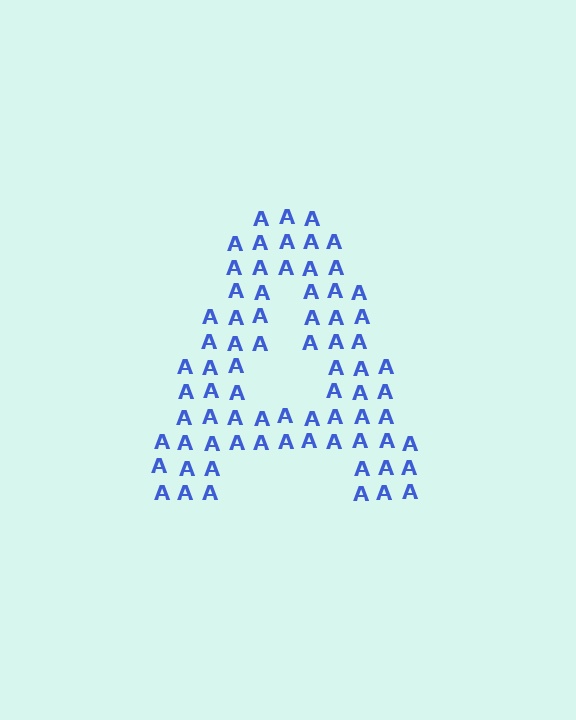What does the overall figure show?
The overall figure shows the letter A.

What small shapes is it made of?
It is made of small letter A's.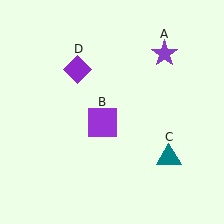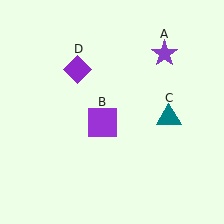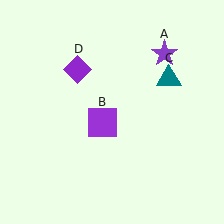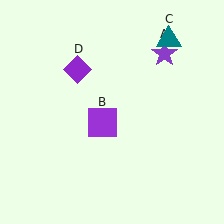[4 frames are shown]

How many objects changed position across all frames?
1 object changed position: teal triangle (object C).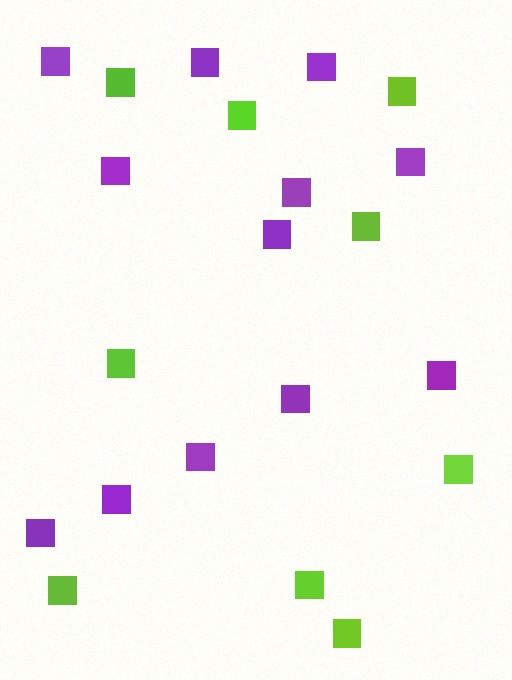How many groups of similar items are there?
There are 2 groups: one group of lime squares (9) and one group of purple squares (12).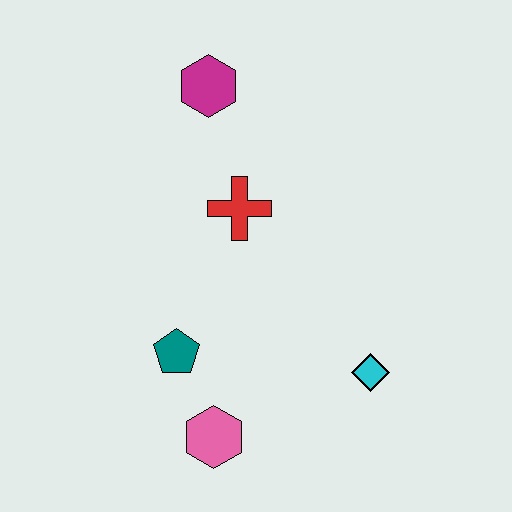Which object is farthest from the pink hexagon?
The magenta hexagon is farthest from the pink hexagon.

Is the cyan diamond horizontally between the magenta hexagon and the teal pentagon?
No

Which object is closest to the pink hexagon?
The teal pentagon is closest to the pink hexagon.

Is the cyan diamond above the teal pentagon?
No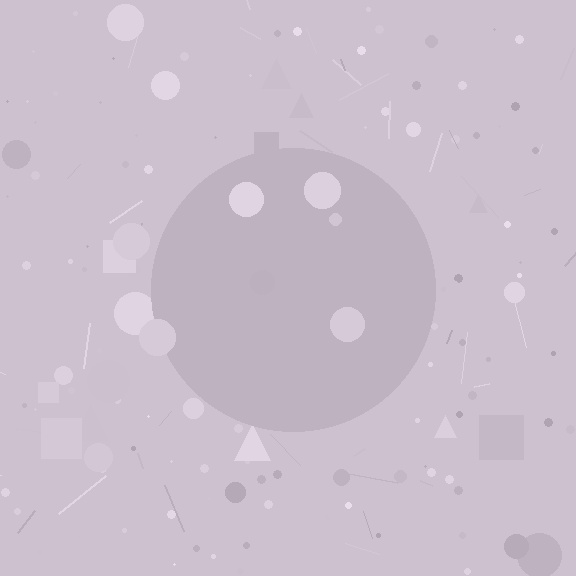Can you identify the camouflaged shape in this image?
The camouflaged shape is a circle.